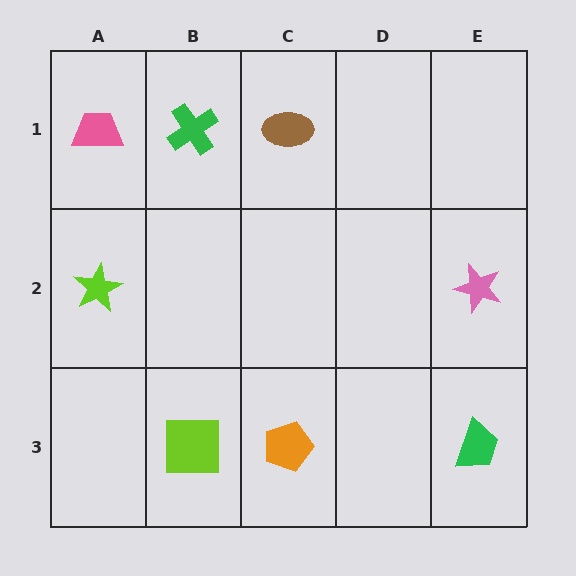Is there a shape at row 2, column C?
No, that cell is empty.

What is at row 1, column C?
A brown ellipse.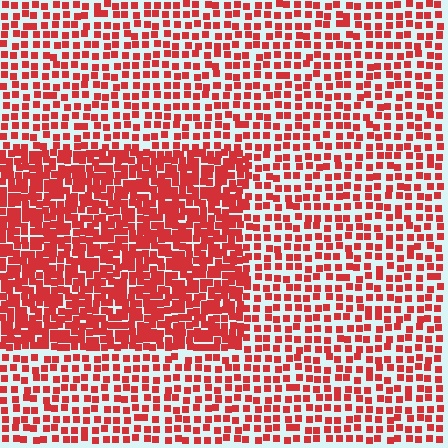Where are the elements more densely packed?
The elements are more densely packed inside the rectangle boundary.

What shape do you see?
I see a rectangle.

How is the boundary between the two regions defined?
The boundary is defined by a change in element density (approximately 2.0x ratio). All elements are the same color, size, and shape.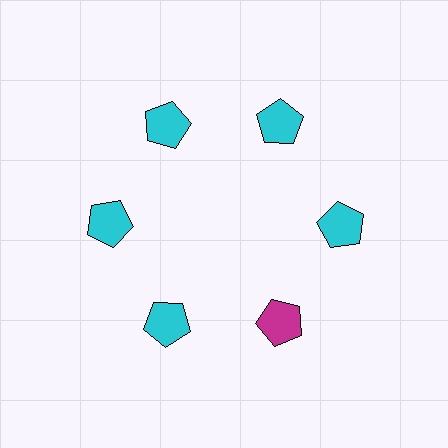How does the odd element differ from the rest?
It has a different color: magenta instead of cyan.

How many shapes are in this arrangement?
There are 6 shapes arranged in a ring pattern.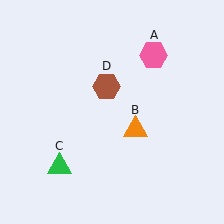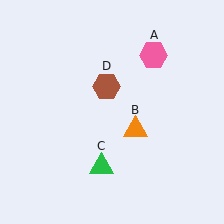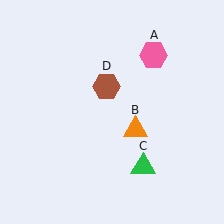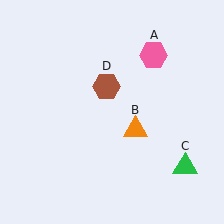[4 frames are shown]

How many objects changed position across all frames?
1 object changed position: green triangle (object C).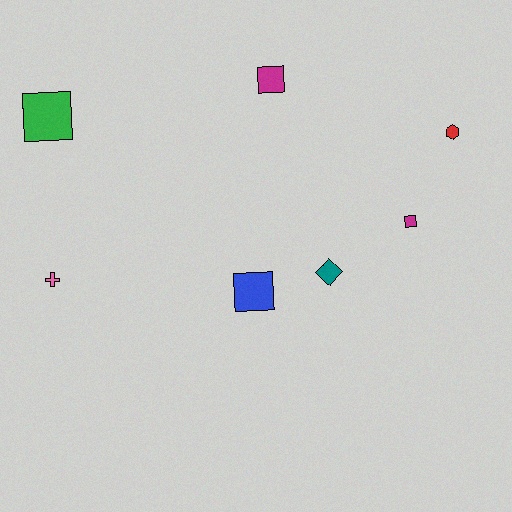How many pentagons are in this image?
There are no pentagons.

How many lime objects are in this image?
There are no lime objects.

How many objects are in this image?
There are 7 objects.